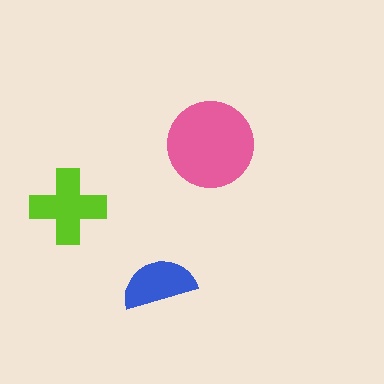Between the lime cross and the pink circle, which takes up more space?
The pink circle.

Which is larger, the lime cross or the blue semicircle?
The lime cross.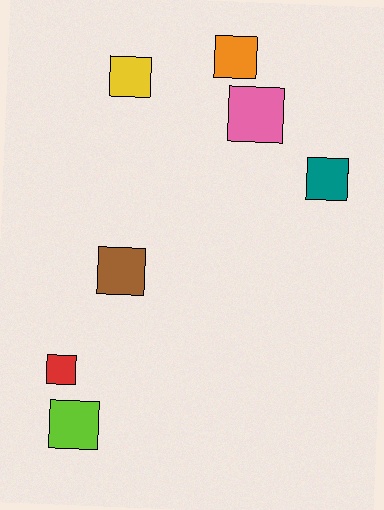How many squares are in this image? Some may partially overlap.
There are 7 squares.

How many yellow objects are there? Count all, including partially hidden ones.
There is 1 yellow object.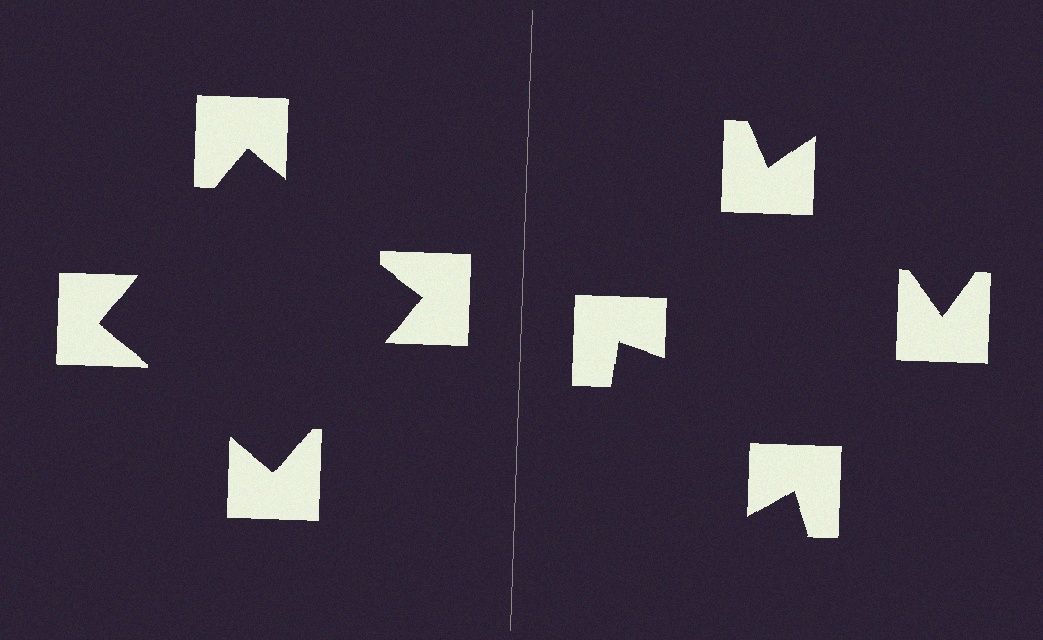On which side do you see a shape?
An illusory square appears on the left side. On the right side the wedge cuts are rotated, so no coherent shape forms.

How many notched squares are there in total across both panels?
8 — 4 on each side.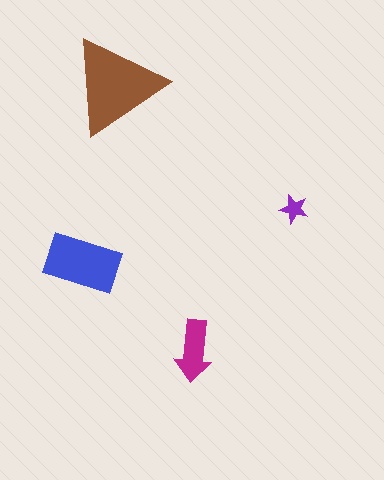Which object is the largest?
The brown triangle.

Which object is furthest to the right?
The purple star is rightmost.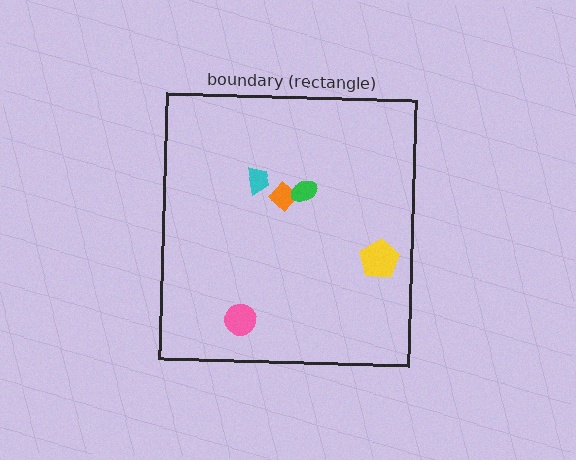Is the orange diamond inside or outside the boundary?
Inside.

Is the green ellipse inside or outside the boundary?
Inside.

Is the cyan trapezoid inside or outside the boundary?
Inside.